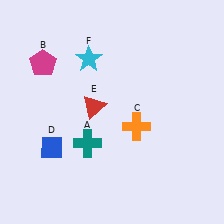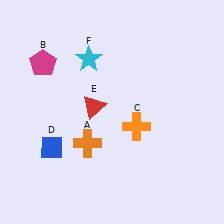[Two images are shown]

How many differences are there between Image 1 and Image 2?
There is 1 difference between the two images.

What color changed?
The cross (A) changed from teal in Image 1 to orange in Image 2.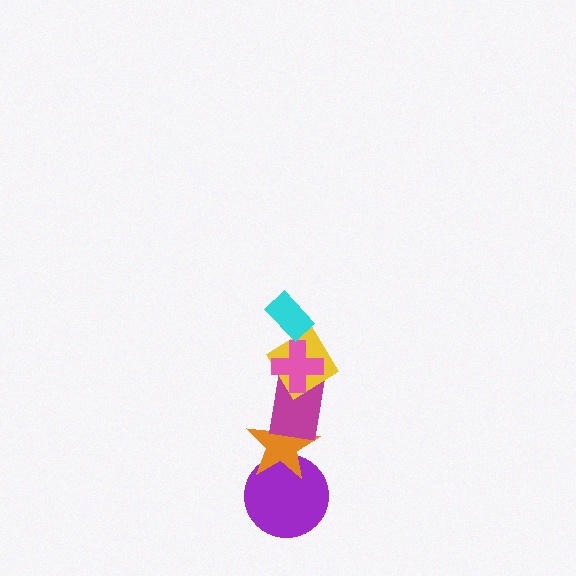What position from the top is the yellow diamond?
The yellow diamond is 3rd from the top.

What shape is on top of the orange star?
The magenta rectangle is on top of the orange star.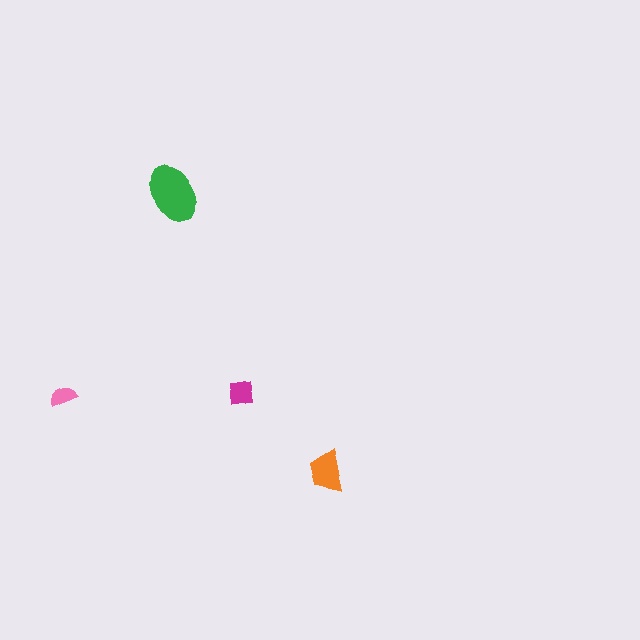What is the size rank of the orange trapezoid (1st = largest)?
2nd.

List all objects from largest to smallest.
The green ellipse, the orange trapezoid, the magenta square, the pink semicircle.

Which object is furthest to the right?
The orange trapezoid is rightmost.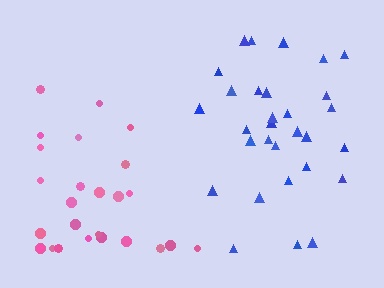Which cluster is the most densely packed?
Blue.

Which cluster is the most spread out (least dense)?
Pink.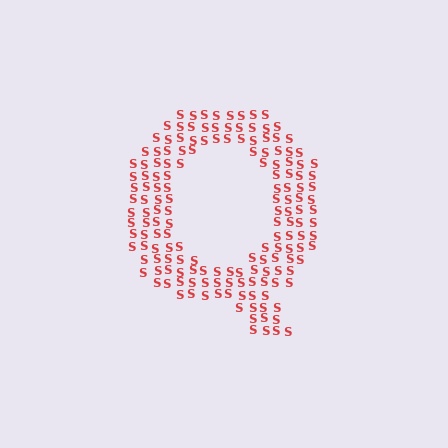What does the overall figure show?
The overall figure shows the letter Q.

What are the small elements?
The small elements are letter S's.